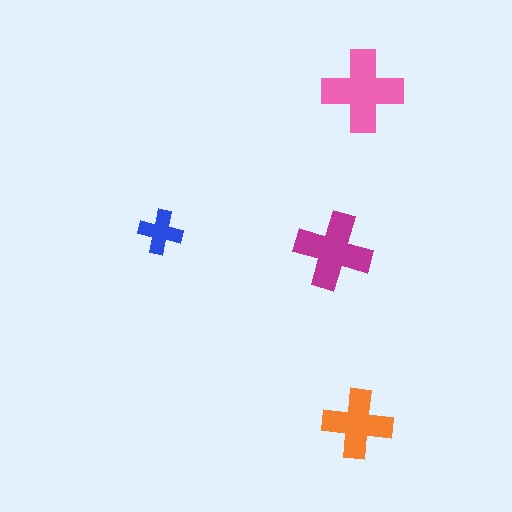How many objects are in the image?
There are 4 objects in the image.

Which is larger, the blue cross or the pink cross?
The pink one.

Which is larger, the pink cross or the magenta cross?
The pink one.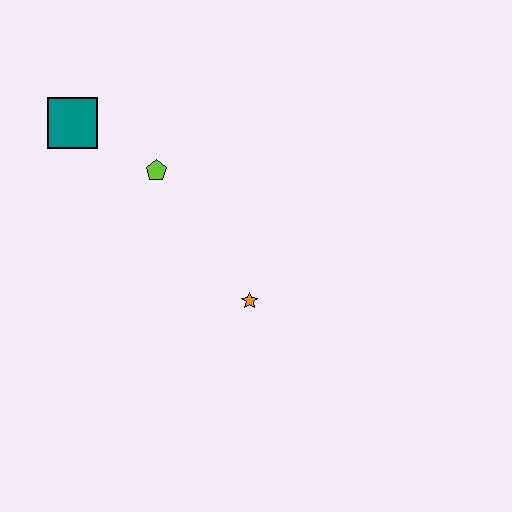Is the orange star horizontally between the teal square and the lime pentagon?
No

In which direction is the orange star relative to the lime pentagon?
The orange star is below the lime pentagon.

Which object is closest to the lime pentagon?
The teal square is closest to the lime pentagon.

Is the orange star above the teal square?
No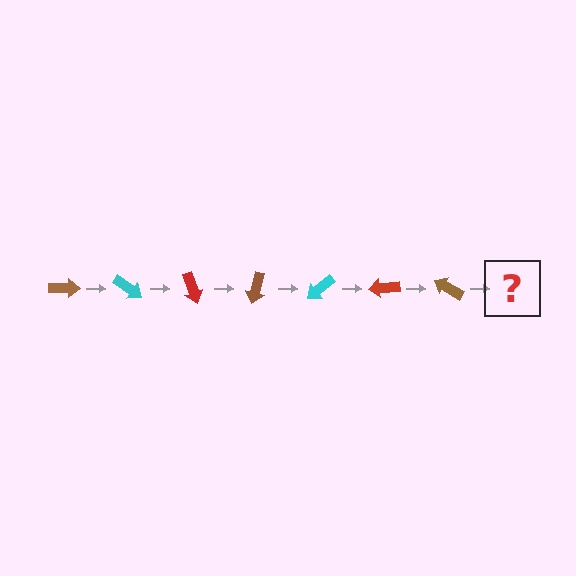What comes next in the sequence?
The next element should be a cyan arrow, rotated 245 degrees from the start.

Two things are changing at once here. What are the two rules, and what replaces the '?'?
The two rules are that it rotates 35 degrees each step and the color cycles through brown, cyan, and red. The '?' should be a cyan arrow, rotated 245 degrees from the start.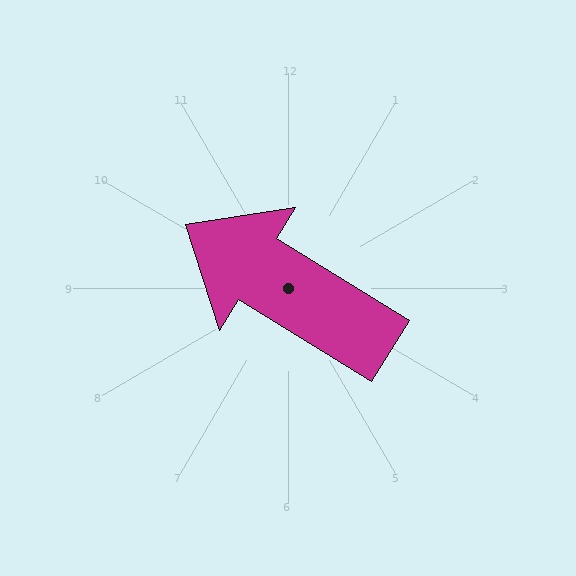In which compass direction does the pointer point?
Northwest.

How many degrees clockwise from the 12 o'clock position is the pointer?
Approximately 302 degrees.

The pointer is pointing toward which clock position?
Roughly 10 o'clock.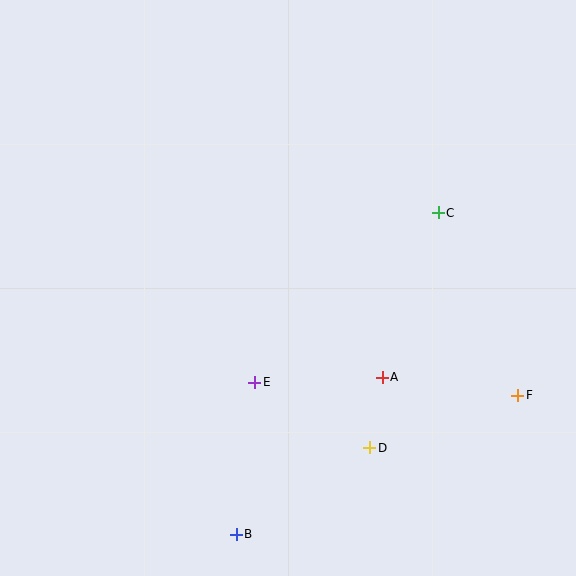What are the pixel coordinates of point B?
Point B is at (236, 534).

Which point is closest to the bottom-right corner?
Point F is closest to the bottom-right corner.